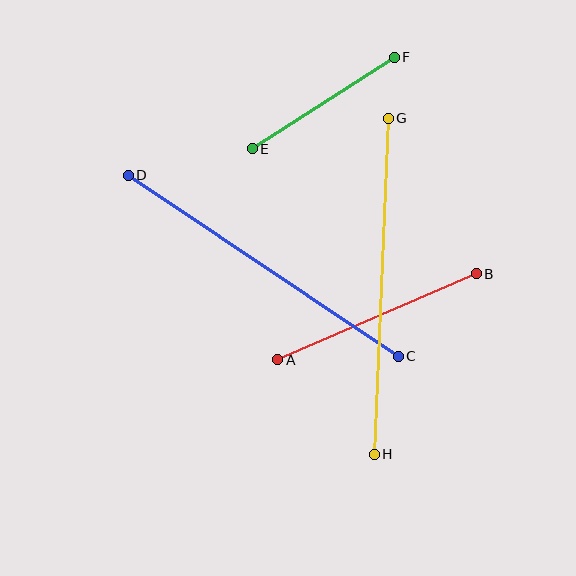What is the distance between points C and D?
The distance is approximately 325 pixels.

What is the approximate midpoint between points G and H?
The midpoint is at approximately (381, 286) pixels.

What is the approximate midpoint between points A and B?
The midpoint is at approximately (377, 317) pixels.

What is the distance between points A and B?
The distance is approximately 216 pixels.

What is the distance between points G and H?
The distance is approximately 336 pixels.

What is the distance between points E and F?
The distance is approximately 169 pixels.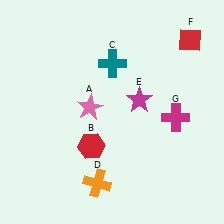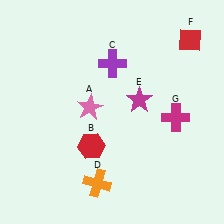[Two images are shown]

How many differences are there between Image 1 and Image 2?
There is 1 difference between the two images.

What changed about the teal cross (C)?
In Image 1, C is teal. In Image 2, it changed to purple.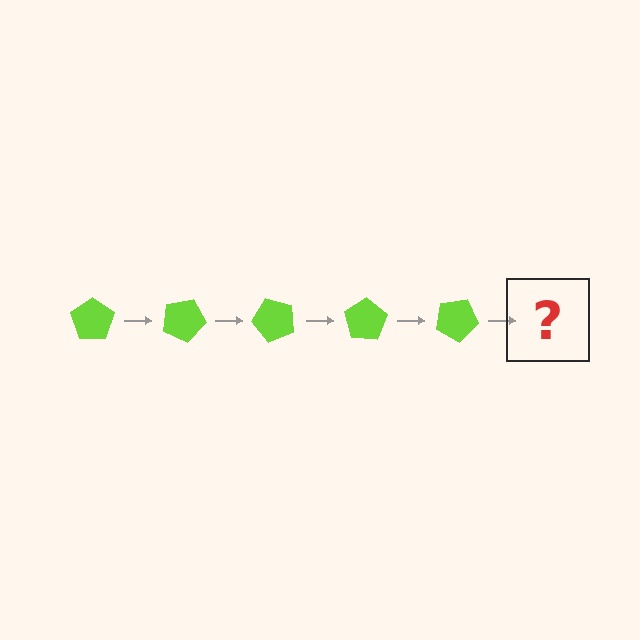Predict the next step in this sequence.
The next step is a lime pentagon rotated 125 degrees.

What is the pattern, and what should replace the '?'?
The pattern is that the pentagon rotates 25 degrees each step. The '?' should be a lime pentagon rotated 125 degrees.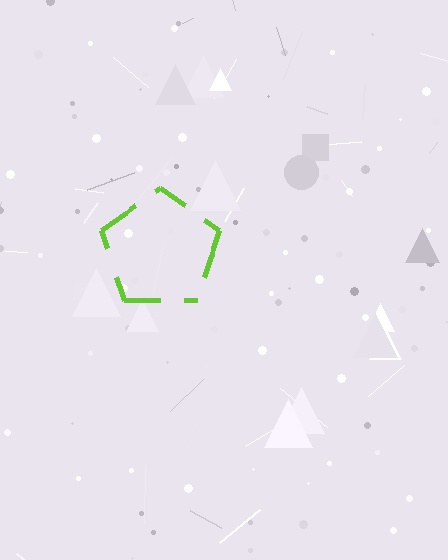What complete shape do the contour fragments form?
The contour fragments form a pentagon.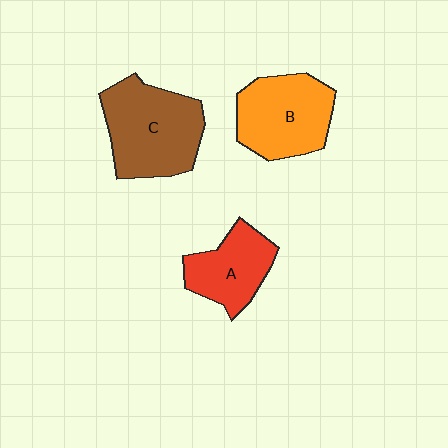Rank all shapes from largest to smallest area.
From largest to smallest: C (brown), B (orange), A (red).